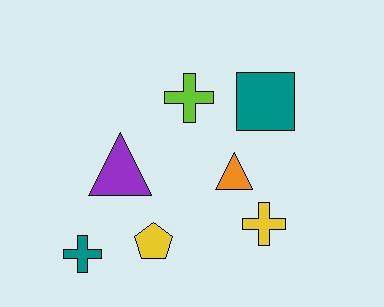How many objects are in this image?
There are 7 objects.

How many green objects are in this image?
There are no green objects.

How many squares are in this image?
There is 1 square.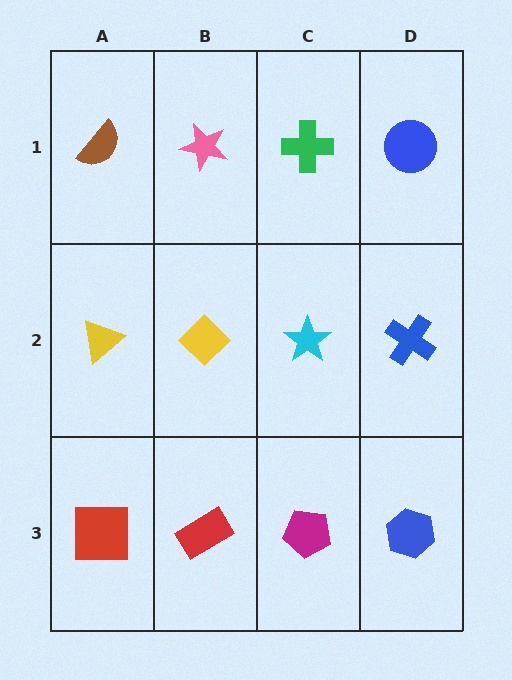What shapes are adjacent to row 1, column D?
A blue cross (row 2, column D), a green cross (row 1, column C).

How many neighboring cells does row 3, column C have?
3.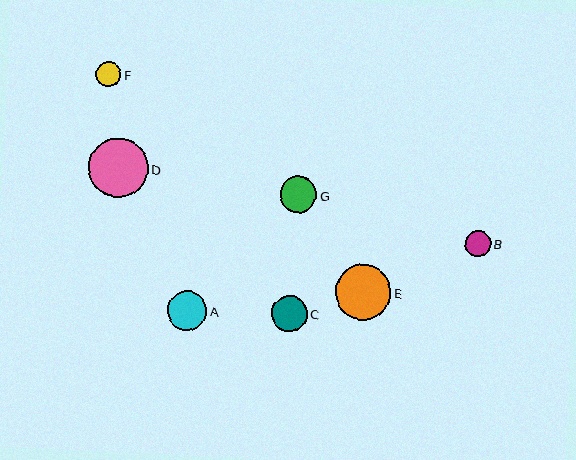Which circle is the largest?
Circle D is the largest with a size of approximately 60 pixels.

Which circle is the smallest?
Circle F is the smallest with a size of approximately 25 pixels.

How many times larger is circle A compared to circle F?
Circle A is approximately 1.6 times the size of circle F.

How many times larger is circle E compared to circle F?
Circle E is approximately 2.2 times the size of circle F.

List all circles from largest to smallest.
From largest to smallest: D, E, A, G, C, B, F.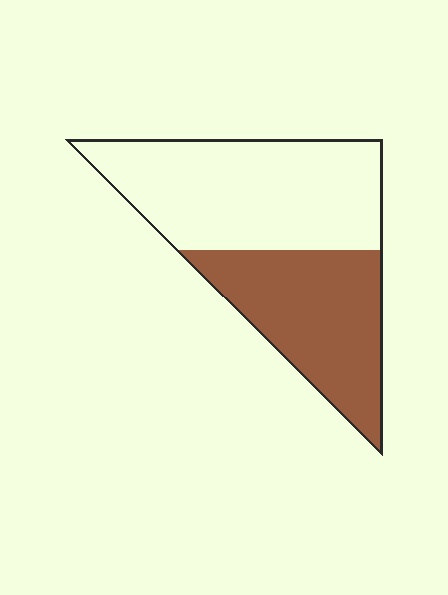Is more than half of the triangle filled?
No.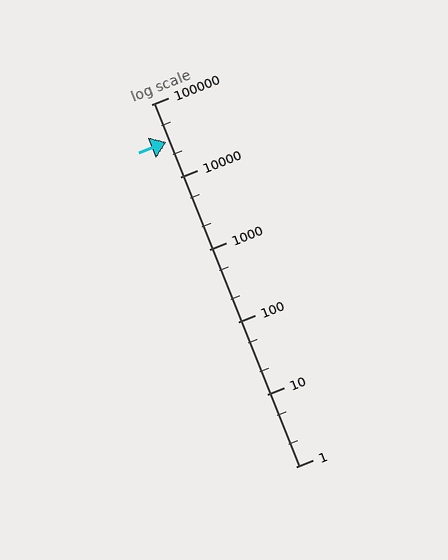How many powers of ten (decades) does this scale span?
The scale spans 5 decades, from 1 to 100000.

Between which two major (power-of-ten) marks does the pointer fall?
The pointer is between 10000 and 100000.